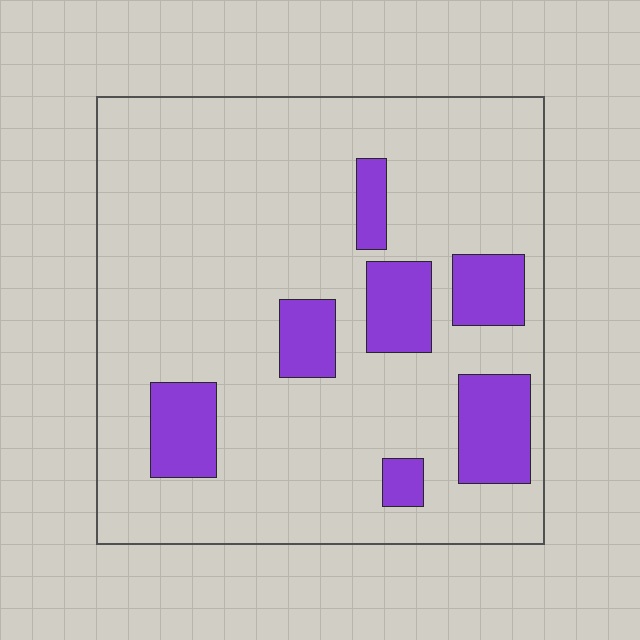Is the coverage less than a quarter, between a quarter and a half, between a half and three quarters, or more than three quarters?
Less than a quarter.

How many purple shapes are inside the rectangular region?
7.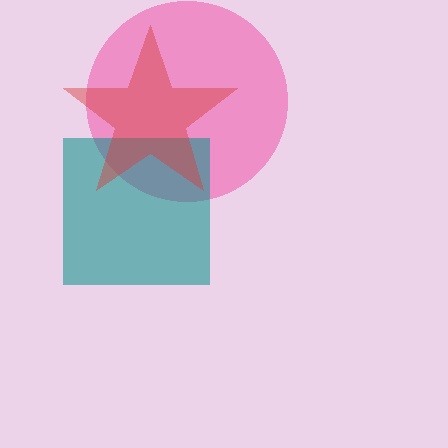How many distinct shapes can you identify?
There are 3 distinct shapes: a pink circle, a teal square, a red star.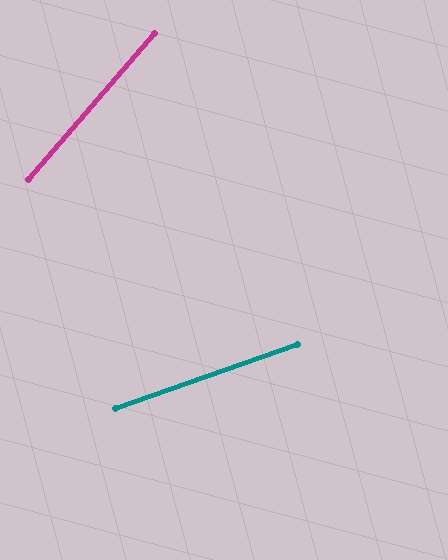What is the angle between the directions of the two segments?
Approximately 30 degrees.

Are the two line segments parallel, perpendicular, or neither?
Neither parallel nor perpendicular — they differ by about 30°.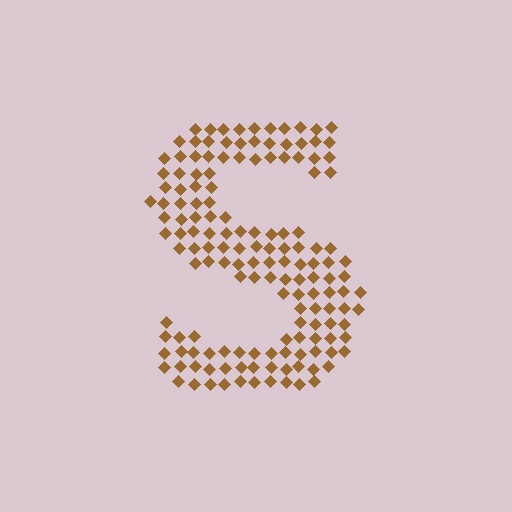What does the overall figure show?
The overall figure shows the letter S.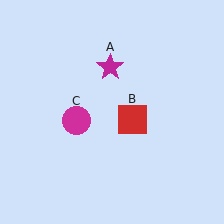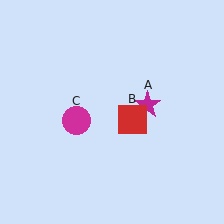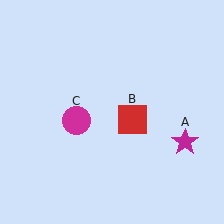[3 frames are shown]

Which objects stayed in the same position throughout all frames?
Red square (object B) and magenta circle (object C) remained stationary.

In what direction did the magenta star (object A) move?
The magenta star (object A) moved down and to the right.